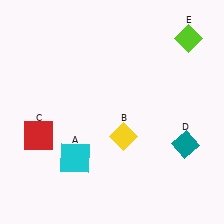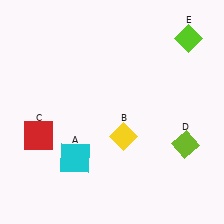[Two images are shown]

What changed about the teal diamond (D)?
In Image 1, D is teal. In Image 2, it changed to lime.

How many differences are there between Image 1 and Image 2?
There is 1 difference between the two images.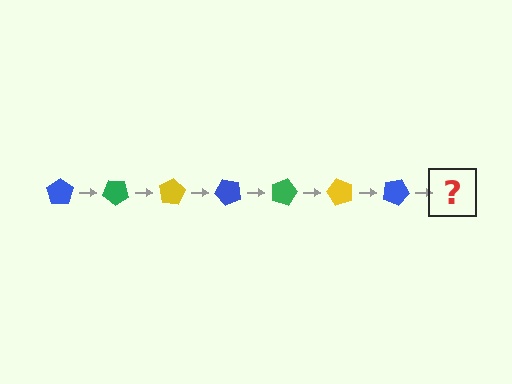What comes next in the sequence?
The next element should be a green pentagon, rotated 280 degrees from the start.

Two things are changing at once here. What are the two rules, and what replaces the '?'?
The two rules are that it rotates 40 degrees each step and the color cycles through blue, green, and yellow. The '?' should be a green pentagon, rotated 280 degrees from the start.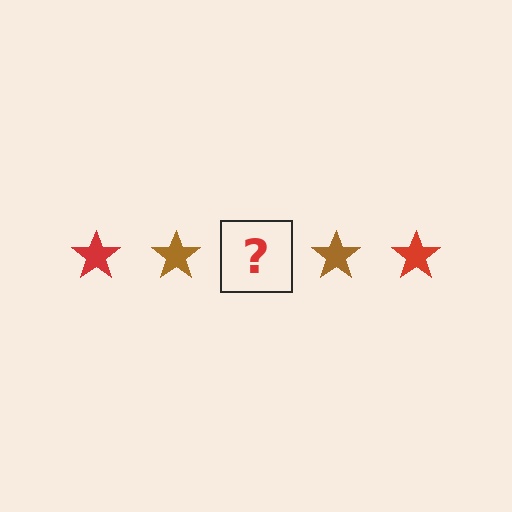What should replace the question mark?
The question mark should be replaced with a red star.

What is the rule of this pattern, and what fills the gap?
The rule is that the pattern cycles through red, brown stars. The gap should be filled with a red star.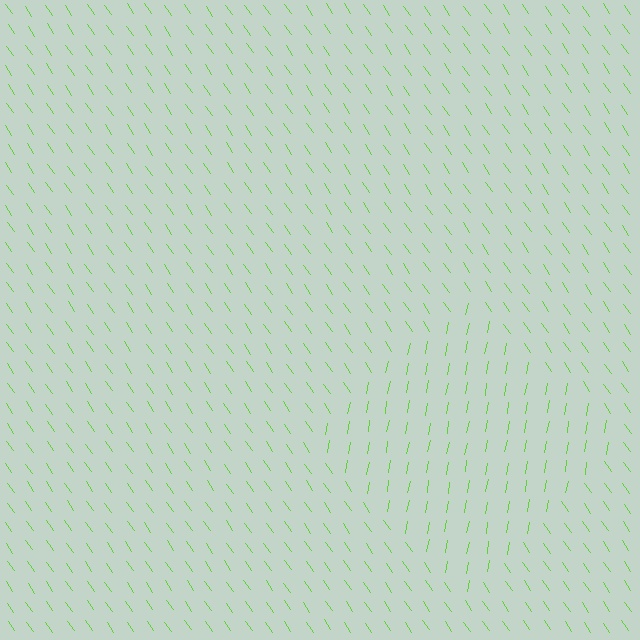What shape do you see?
I see a diamond.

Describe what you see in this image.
The image is filled with small lime line segments. A diamond region in the image has lines oriented differently from the surrounding lines, creating a visible texture boundary.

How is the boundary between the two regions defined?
The boundary is defined purely by a change in line orientation (approximately 45 degrees difference). All lines are the same color and thickness.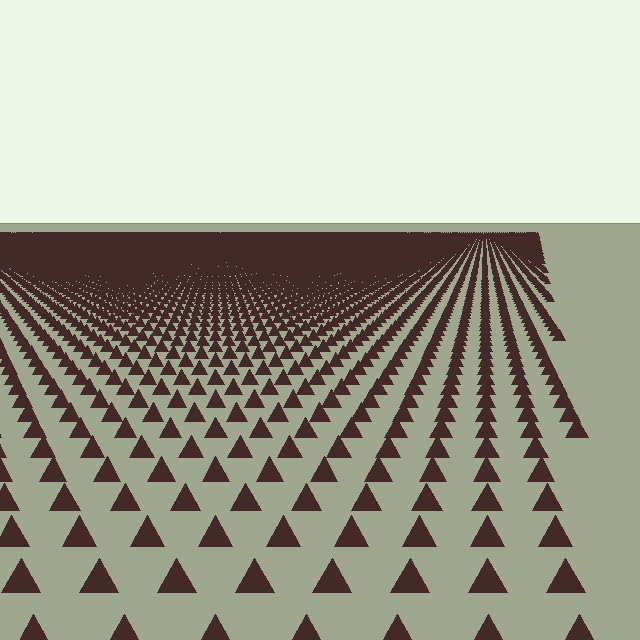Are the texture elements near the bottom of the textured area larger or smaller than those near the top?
Larger. Near the bottom, elements are closer to the viewer and appear at a bigger on-screen size.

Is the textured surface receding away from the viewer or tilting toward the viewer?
The surface is receding away from the viewer. Texture elements get smaller and denser toward the top.